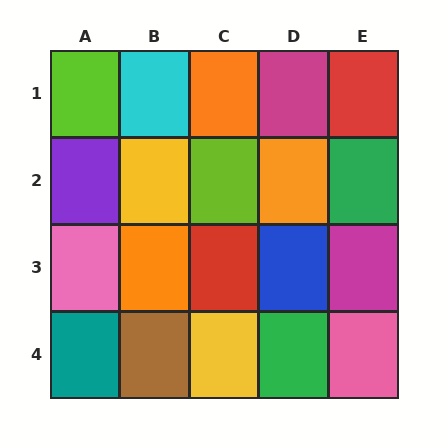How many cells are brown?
1 cell is brown.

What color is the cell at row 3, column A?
Pink.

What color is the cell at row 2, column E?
Green.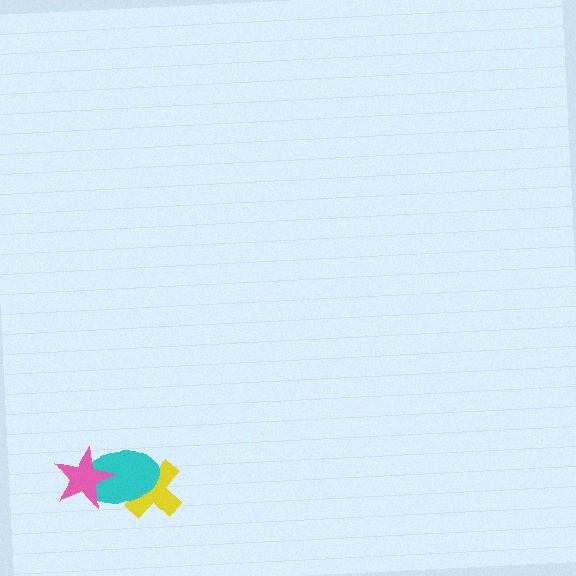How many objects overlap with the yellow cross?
1 object overlaps with the yellow cross.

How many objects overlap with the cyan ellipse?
2 objects overlap with the cyan ellipse.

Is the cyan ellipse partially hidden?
Yes, it is partially covered by another shape.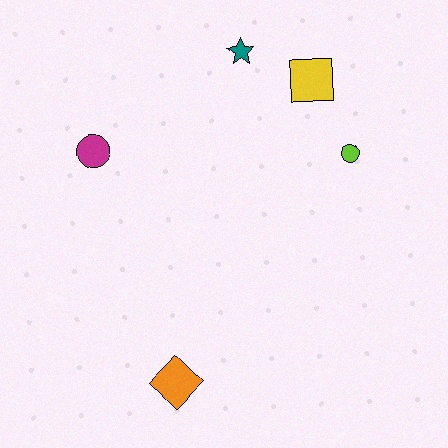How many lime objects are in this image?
There is 1 lime object.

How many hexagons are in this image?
There are no hexagons.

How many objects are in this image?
There are 5 objects.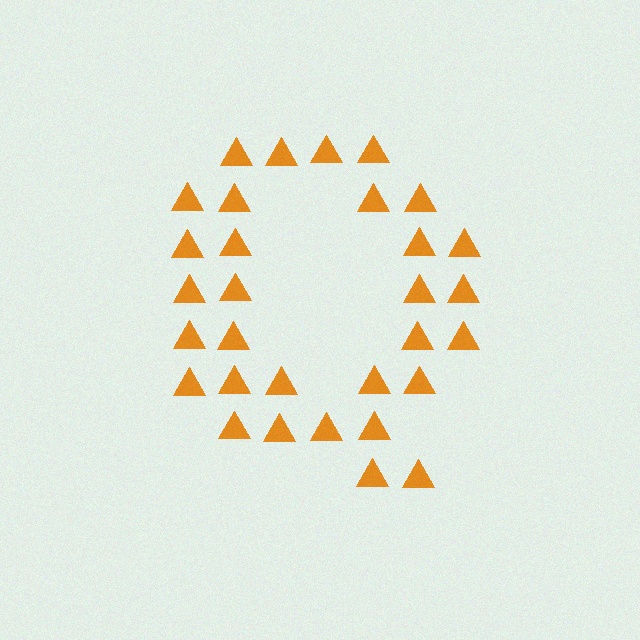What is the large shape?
The large shape is the letter Q.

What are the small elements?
The small elements are triangles.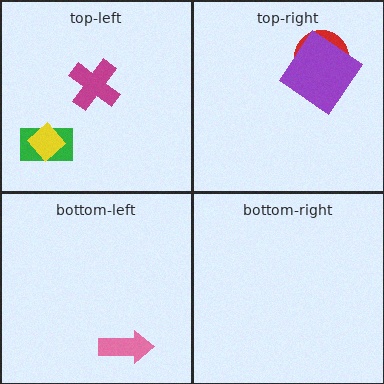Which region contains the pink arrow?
The bottom-left region.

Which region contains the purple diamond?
The top-right region.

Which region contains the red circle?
The top-right region.